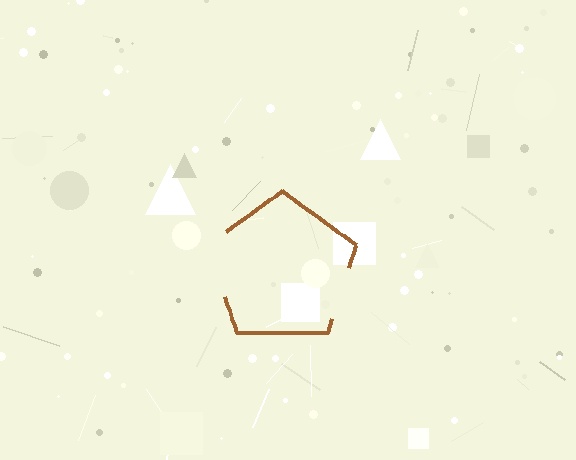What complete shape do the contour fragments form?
The contour fragments form a pentagon.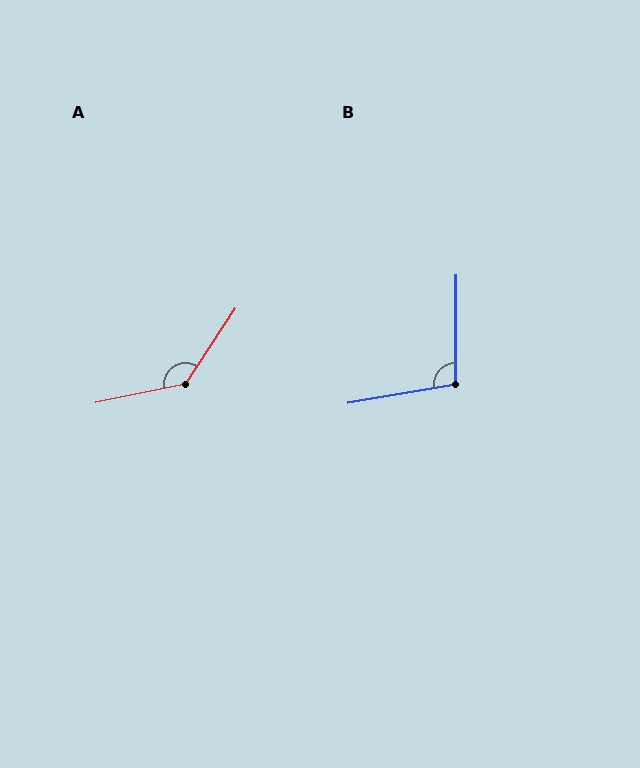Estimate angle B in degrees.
Approximately 100 degrees.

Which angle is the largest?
A, at approximately 135 degrees.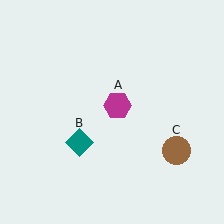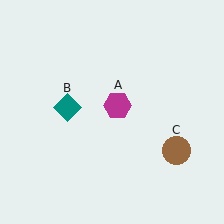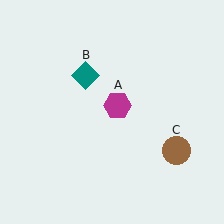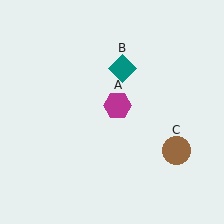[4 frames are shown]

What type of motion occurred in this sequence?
The teal diamond (object B) rotated clockwise around the center of the scene.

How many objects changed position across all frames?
1 object changed position: teal diamond (object B).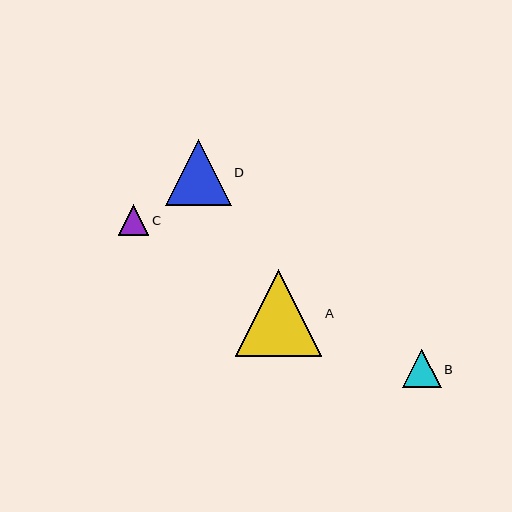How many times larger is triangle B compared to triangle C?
Triangle B is approximately 1.3 times the size of triangle C.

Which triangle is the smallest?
Triangle C is the smallest with a size of approximately 31 pixels.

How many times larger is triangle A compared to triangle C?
Triangle A is approximately 2.8 times the size of triangle C.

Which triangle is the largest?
Triangle A is the largest with a size of approximately 86 pixels.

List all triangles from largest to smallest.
From largest to smallest: A, D, B, C.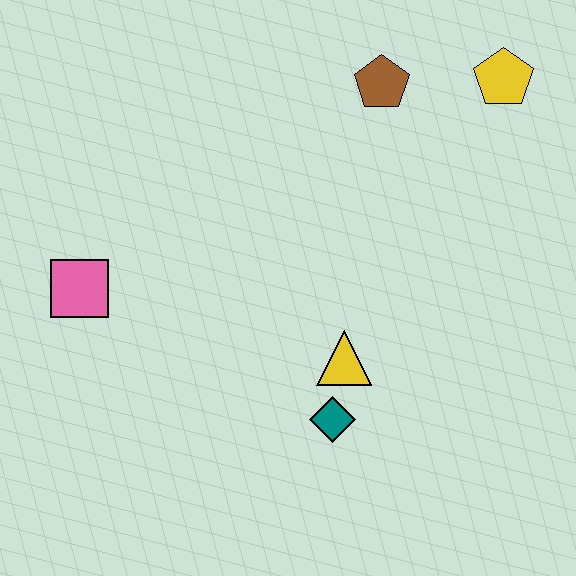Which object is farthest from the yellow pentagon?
The pink square is farthest from the yellow pentagon.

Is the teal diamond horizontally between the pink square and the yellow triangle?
Yes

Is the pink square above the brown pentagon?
No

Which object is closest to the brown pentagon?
The yellow pentagon is closest to the brown pentagon.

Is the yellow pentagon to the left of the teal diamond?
No